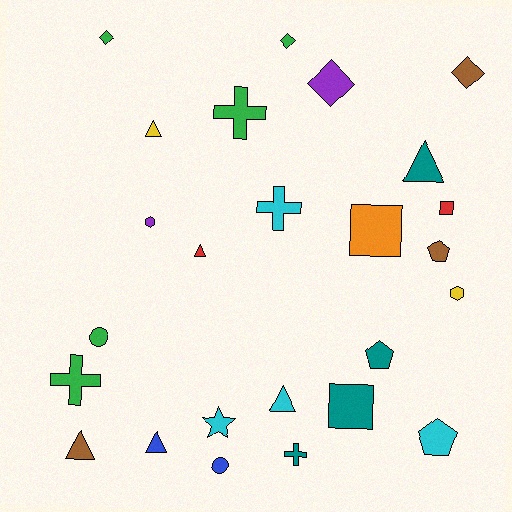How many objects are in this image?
There are 25 objects.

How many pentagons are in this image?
There are 3 pentagons.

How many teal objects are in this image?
There are 4 teal objects.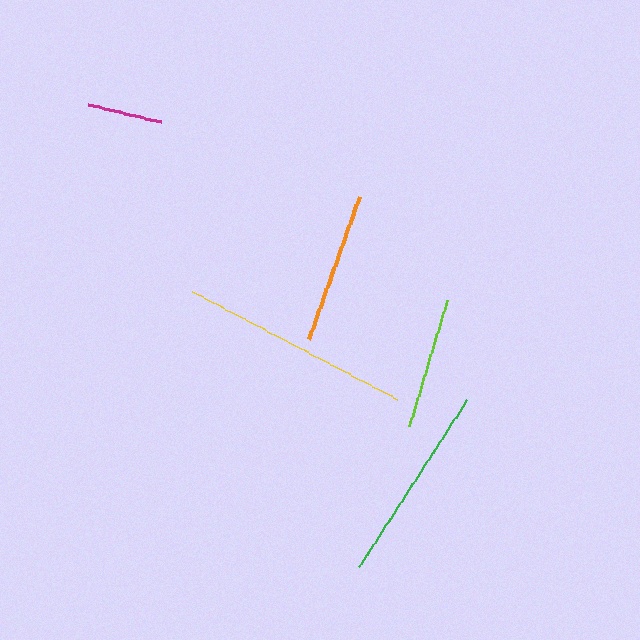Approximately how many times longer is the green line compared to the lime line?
The green line is approximately 1.5 times the length of the lime line.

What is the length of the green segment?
The green segment is approximately 198 pixels long.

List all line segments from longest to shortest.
From longest to shortest: yellow, green, orange, lime, magenta.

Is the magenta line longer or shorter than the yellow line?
The yellow line is longer than the magenta line.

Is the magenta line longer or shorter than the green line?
The green line is longer than the magenta line.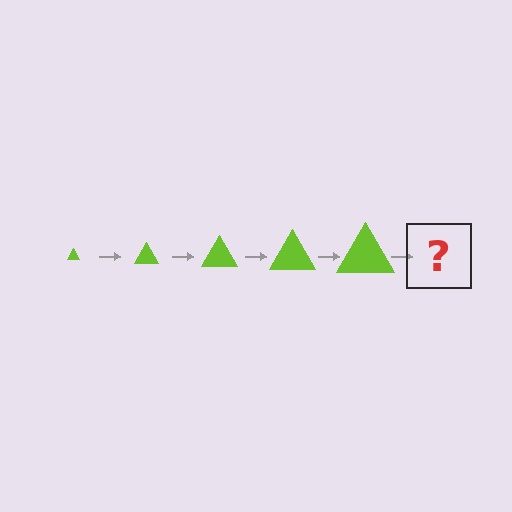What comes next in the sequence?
The next element should be a lime triangle, larger than the previous one.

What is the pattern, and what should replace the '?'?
The pattern is that the triangle gets progressively larger each step. The '?' should be a lime triangle, larger than the previous one.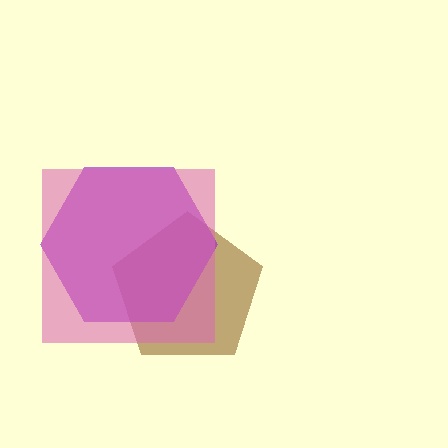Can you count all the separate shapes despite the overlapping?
Yes, there are 3 separate shapes.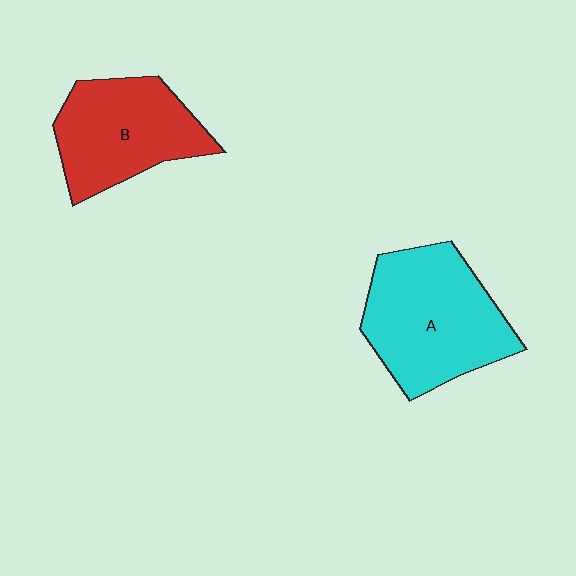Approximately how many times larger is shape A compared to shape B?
Approximately 1.2 times.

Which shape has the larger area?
Shape A (cyan).